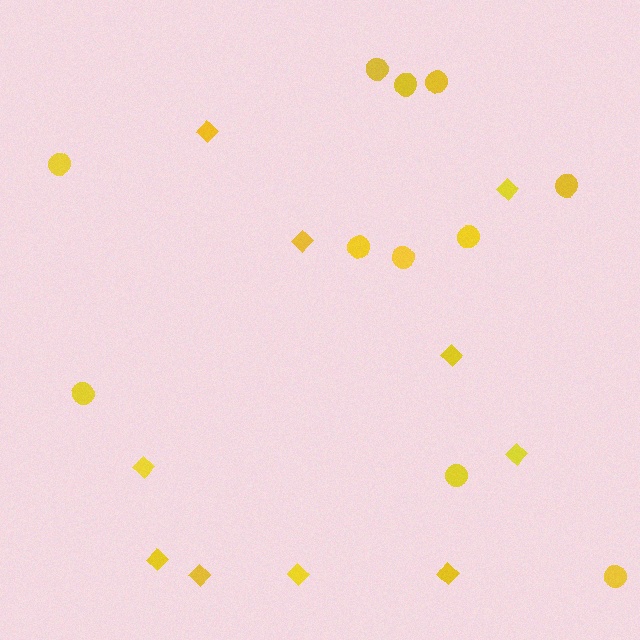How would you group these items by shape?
There are 2 groups: one group of diamonds (10) and one group of circles (11).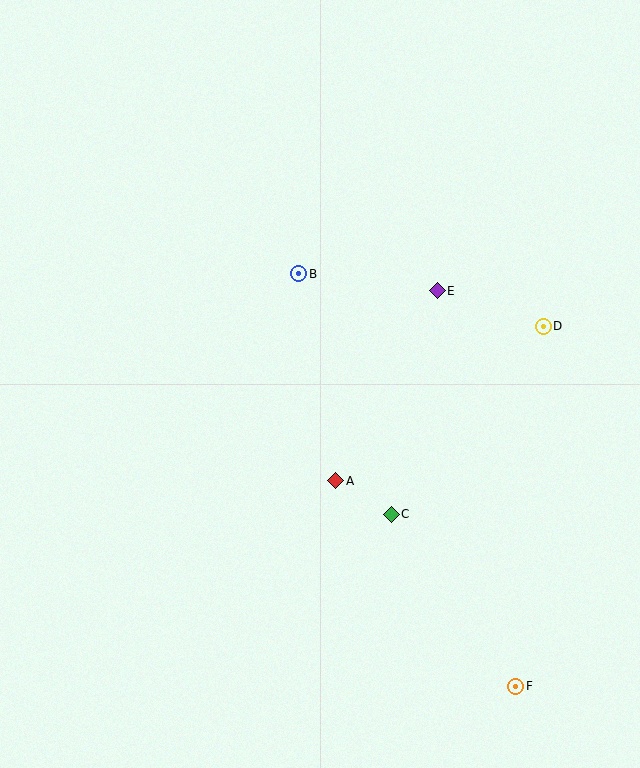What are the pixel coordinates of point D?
Point D is at (543, 326).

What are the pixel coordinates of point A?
Point A is at (336, 481).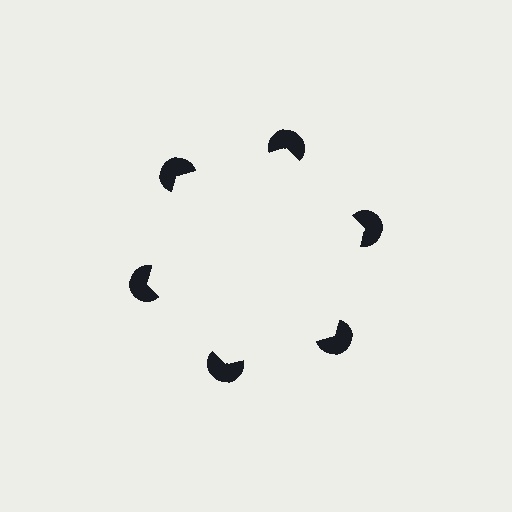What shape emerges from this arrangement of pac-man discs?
An illusory hexagon — its edges are inferred from the aligned wedge cuts in the pac-man discs, not physically drawn.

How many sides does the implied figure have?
6 sides.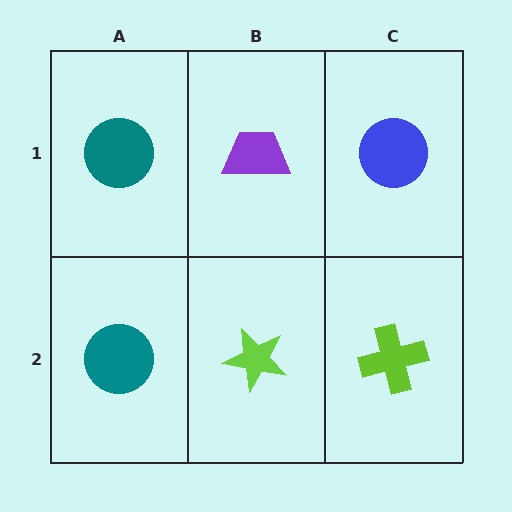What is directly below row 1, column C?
A lime cross.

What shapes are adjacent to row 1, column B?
A lime star (row 2, column B), a teal circle (row 1, column A), a blue circle (row 1, column C).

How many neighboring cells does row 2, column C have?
2.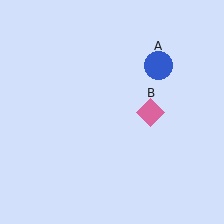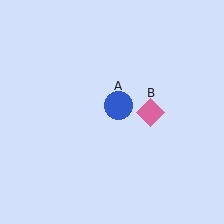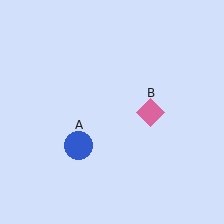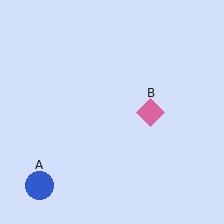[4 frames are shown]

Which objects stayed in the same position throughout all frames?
Pink diamond (object B) remained stationary.